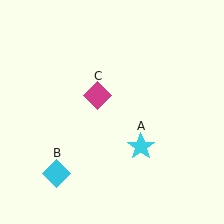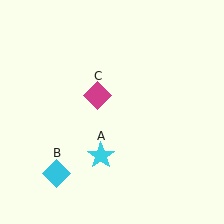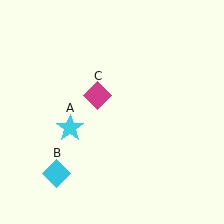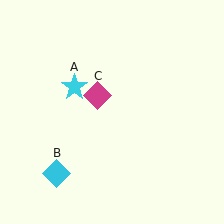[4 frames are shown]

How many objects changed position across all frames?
1 object changed position: cyan star (object A).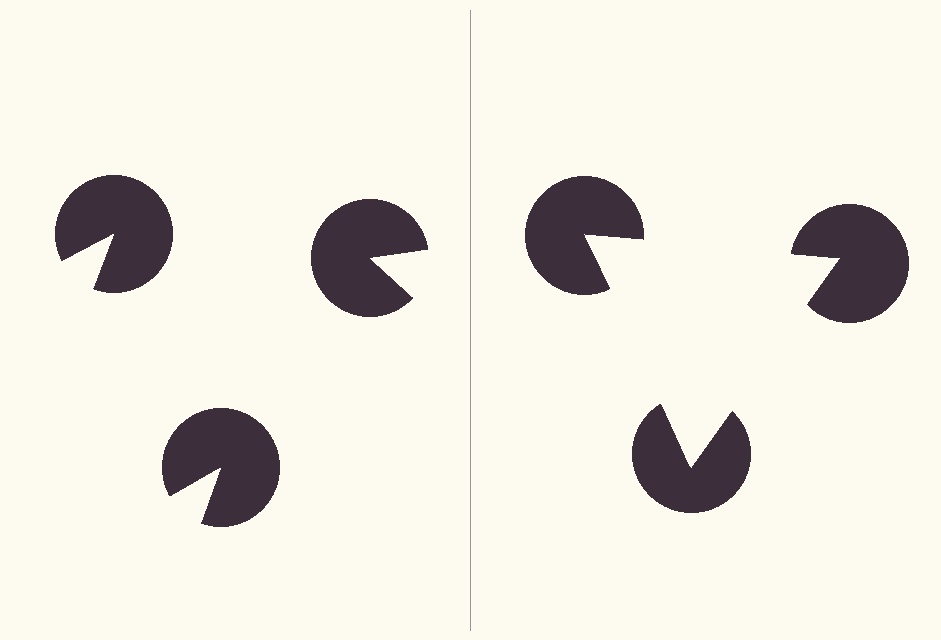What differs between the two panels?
The pac-man discs are positioned identically on both sides; only the wedge orientations differ. On the right they align to a triangle; on the left they are misaligned.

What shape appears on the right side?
An illusory triangle.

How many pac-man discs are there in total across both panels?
6 — 3 on each side.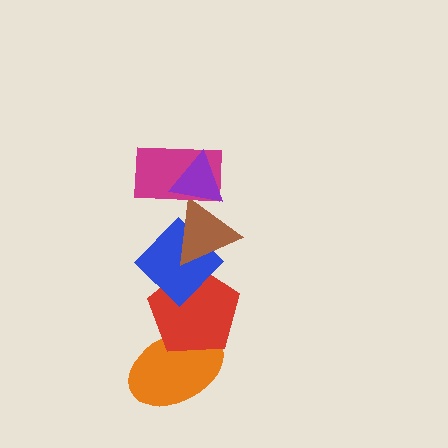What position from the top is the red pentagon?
The red pentagon is 5th from the top.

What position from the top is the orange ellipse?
The orange ellipse is 6th from the top.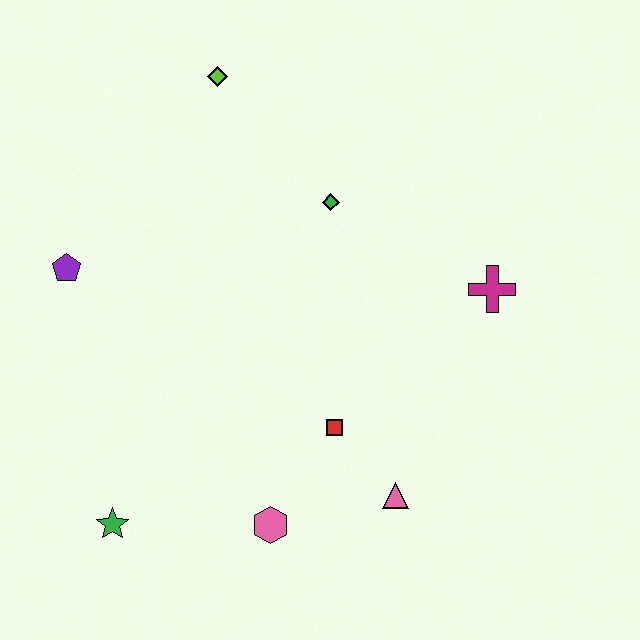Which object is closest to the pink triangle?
The red square is closest to the pink triangle.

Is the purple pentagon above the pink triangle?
Yes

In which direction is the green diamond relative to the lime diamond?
The green diamond is below the lime diamond.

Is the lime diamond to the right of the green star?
Yes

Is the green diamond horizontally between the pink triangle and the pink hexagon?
Yes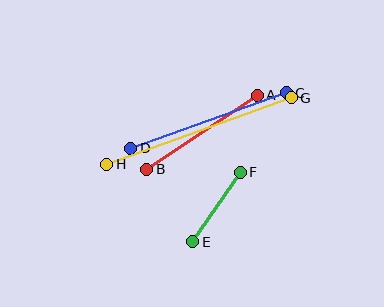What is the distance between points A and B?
The distance is approximately 133 pixels.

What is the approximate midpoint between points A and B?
The midpoint is at approximately (202, 132) pixels.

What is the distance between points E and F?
The distance is approximately 84 pixels.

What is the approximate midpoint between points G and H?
The midpoint is at approximately (199, 131) pixels.